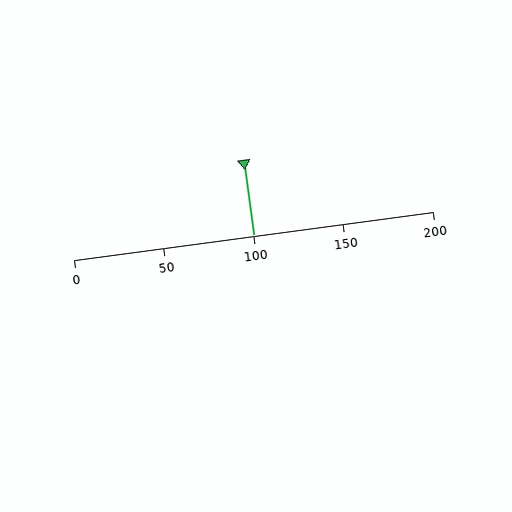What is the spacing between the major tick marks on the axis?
The major ticks are spaced 50 apart.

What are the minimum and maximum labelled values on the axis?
The axis runs from 0 to 200.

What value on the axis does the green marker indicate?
The marker indicates approximately 100.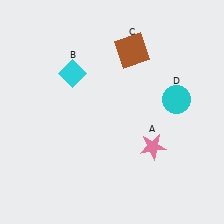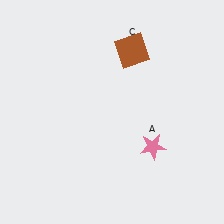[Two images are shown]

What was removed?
The cyan circle (D), the cyan diamond (B) were removed in Image 2.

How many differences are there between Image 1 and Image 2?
There are 2 differences between the two images.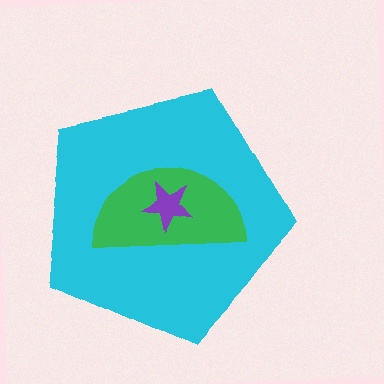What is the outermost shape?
The cyan pentagon.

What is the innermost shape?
The purple star.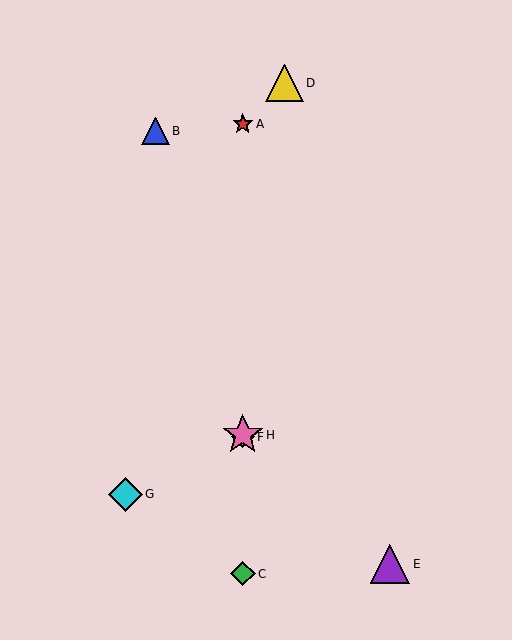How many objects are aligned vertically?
4 objects (A, C, F, H) are aligned vertically.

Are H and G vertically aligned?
No, H is at x≈243 and G is at x≈126.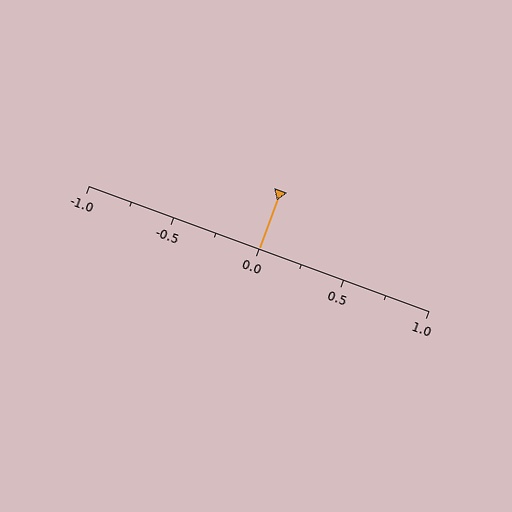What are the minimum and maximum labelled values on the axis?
The axis runs from -1.0 to 1.0.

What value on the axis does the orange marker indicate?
The marker indicates approximately 0.